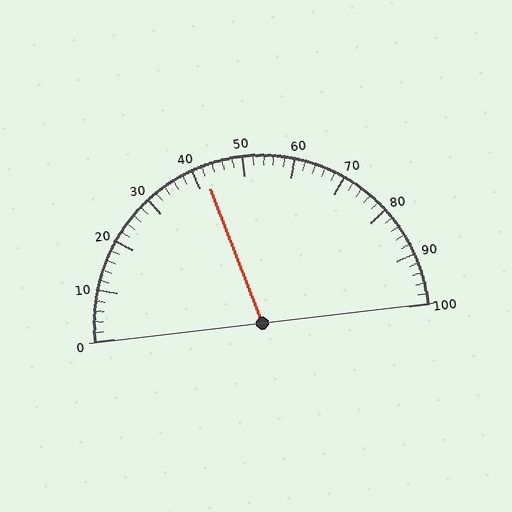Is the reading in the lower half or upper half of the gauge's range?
The reading is in the lower half of the range (0 to 100).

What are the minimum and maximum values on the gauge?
The gauge ranges from 0 to 100.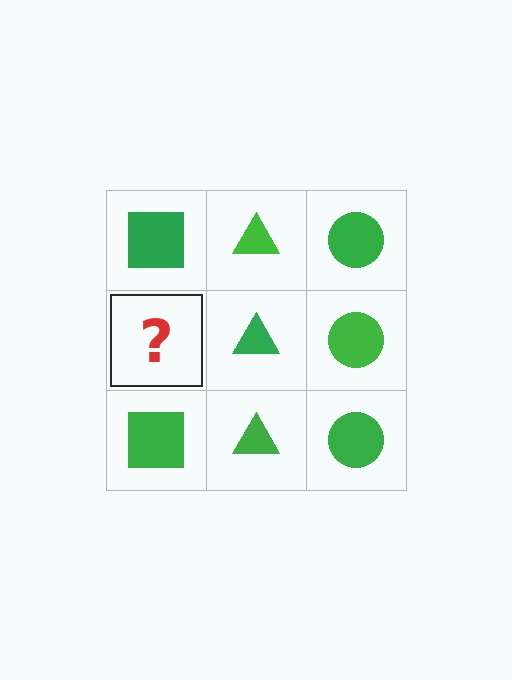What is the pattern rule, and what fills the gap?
The rule is that each column has a consistent shape. The gap should be filled with a green square.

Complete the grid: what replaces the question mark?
The question mark should be replaced with a green square.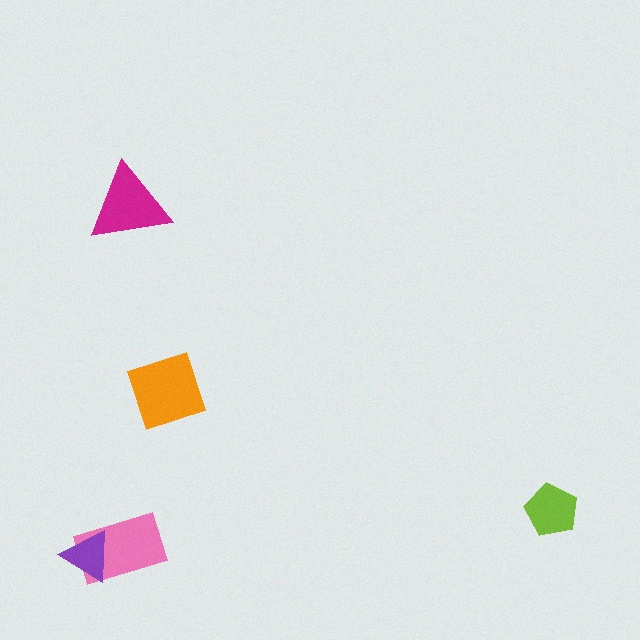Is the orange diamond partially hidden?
No, no other shape covers it.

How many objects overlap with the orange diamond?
0 objects overlap with the orange diamond.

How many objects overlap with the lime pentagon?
0 objects overlap with the lime pentagon.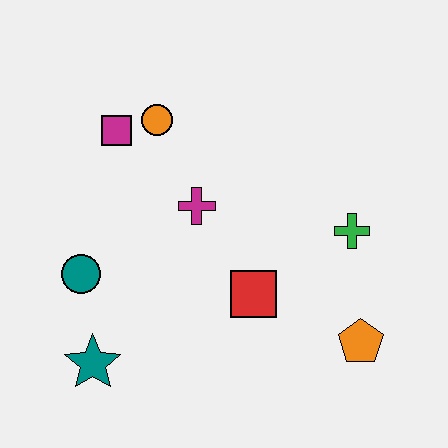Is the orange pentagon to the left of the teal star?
No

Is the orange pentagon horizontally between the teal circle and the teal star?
No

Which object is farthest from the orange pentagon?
The magenta square is farthest from the orange pentagon.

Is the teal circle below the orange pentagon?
No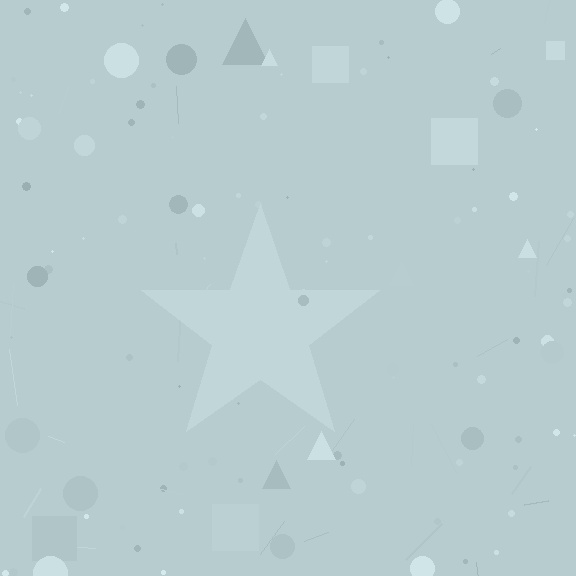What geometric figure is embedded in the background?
A star is embedded in the background.